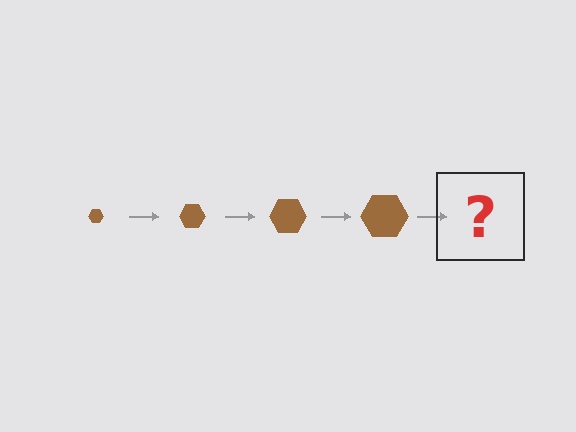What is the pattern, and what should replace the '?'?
The pattern is that the hexagon gets progressively larger each step. The '?' should be a brown hexagon, larger than the previous one.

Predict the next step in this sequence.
The next step is a brown hexagon, larger than the previous one.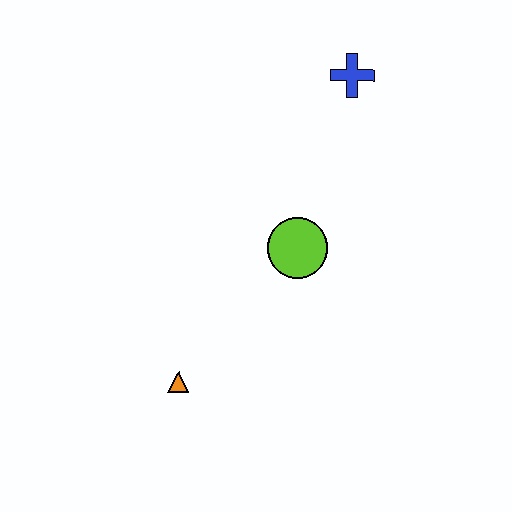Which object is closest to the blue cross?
The lime circle is closest to the blue cross.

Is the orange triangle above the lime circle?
No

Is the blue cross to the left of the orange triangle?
No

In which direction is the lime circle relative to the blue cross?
The lime circle is below the blue cross.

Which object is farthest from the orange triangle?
The blue cross is farthest from the orange triangle.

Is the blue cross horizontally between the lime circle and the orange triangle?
No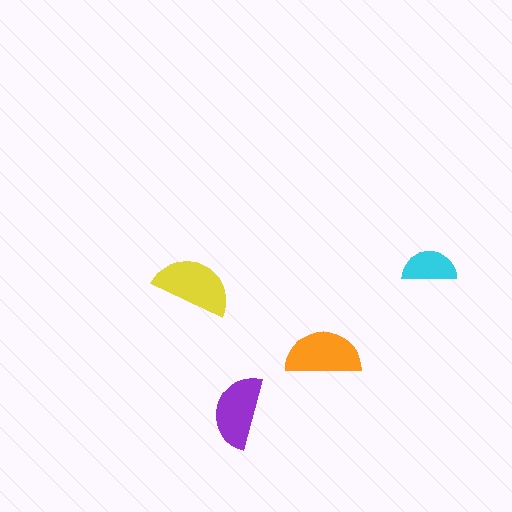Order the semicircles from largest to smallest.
the yellow one, the orange one, the purple one, the cyan one.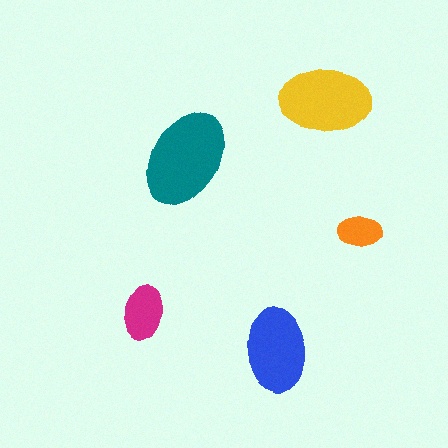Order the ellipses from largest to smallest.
the teal one, the yellow one, the blue one, the magenta one, the orange one.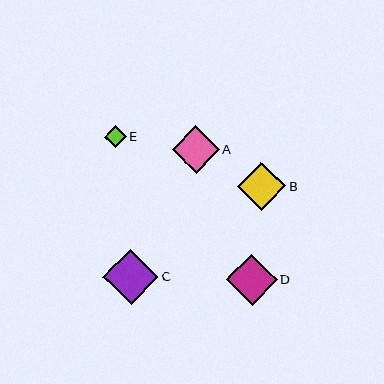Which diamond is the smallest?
Diamond E is the smallest with a size of approximately 22 pixels.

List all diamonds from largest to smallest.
From largest to smallest: C, D, B, A, E.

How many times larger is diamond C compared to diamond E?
Diamond C is approximately 2.5 times the size of diamond E.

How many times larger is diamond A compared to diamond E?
Diamond A is approximately 2.1 times the size of diamond E.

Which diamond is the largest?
Diamond C is the largest with a size of approximately 55 pixels.